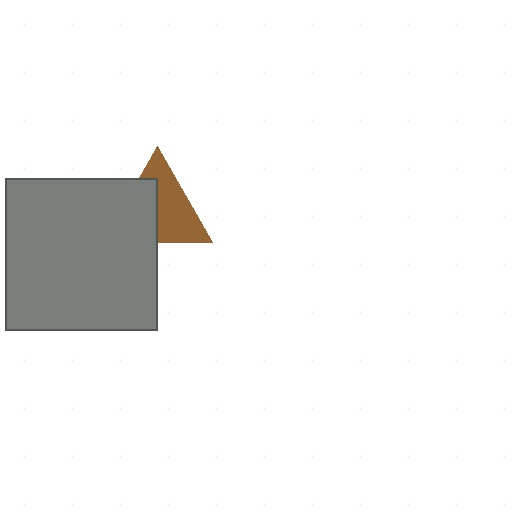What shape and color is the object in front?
The object in front is a gray square.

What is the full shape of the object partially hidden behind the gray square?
The partially hidden object is a brown triangle.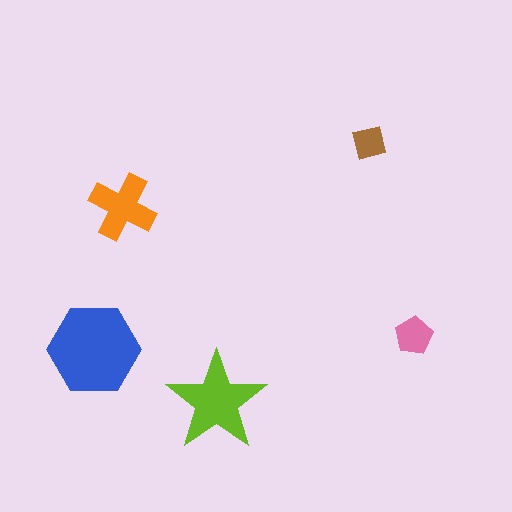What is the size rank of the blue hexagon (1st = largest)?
1st.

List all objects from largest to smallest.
The blue hexagon, the lime star, the orange cross, the pink pentagon, the brown square.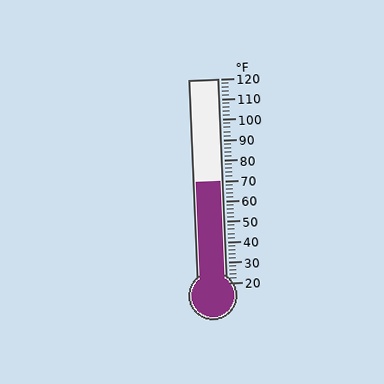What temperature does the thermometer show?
The thermometer shows approximately 70°F.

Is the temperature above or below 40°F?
The temperature is above 40°F.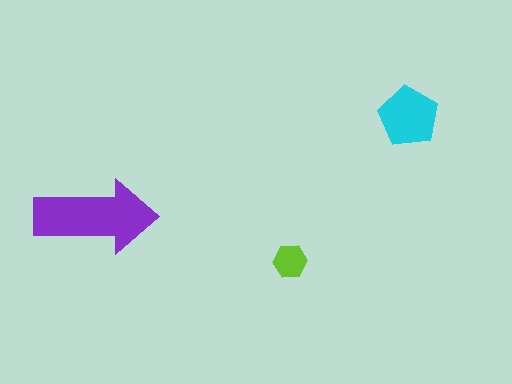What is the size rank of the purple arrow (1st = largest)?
1st.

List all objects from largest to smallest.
The purple arrow, the cyan pentagon, the lime hexagon.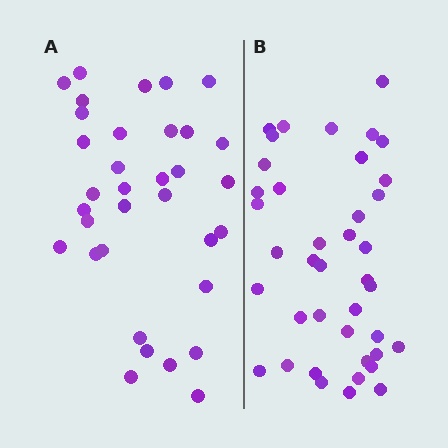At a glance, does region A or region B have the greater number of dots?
Region B (the right region) has more dots.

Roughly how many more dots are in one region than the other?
Region B has about 6 more dots than region A.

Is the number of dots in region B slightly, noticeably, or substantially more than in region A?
Region B has only slightly more — the two regions are fairly close. The ratio is roughly 1.2 to 1.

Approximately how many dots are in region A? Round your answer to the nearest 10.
About 30 dots. (The exact count is 34, which rounds to 30.)